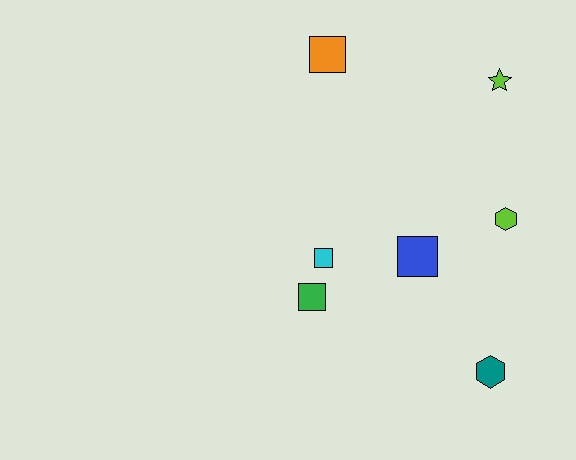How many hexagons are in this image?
There are 2 hexagons.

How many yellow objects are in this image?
There are no yellow objects.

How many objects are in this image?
There are 7 objects.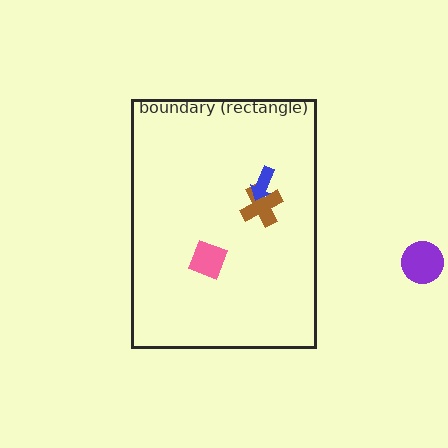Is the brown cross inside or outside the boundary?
Inside.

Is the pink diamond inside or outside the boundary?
Inside.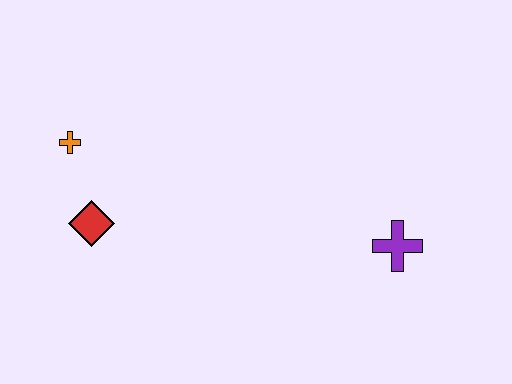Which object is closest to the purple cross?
The red diamond is closest to the purple cross.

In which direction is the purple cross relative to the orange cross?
The purple cross is to the right of the orange cross.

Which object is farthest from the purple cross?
The orange cross is farthest from the purple cross.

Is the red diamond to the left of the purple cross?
Yes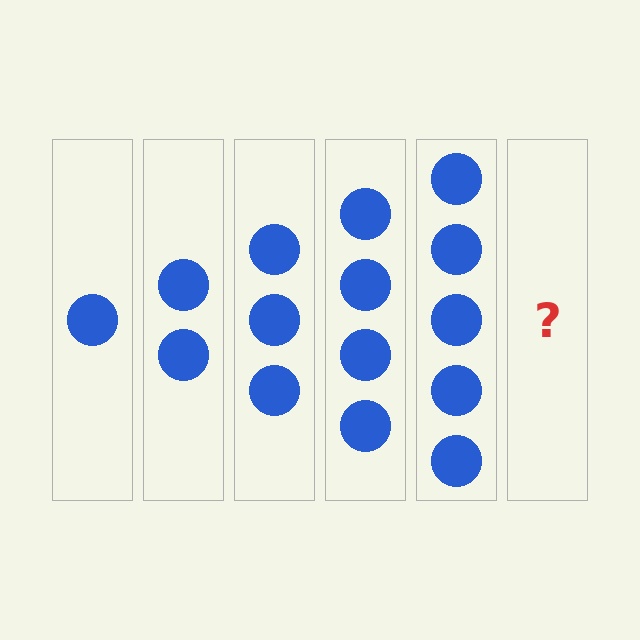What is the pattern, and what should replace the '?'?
The pattern is that each step adds one more circle. The '?' should be 6 circles.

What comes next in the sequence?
The next element should be 6 circles.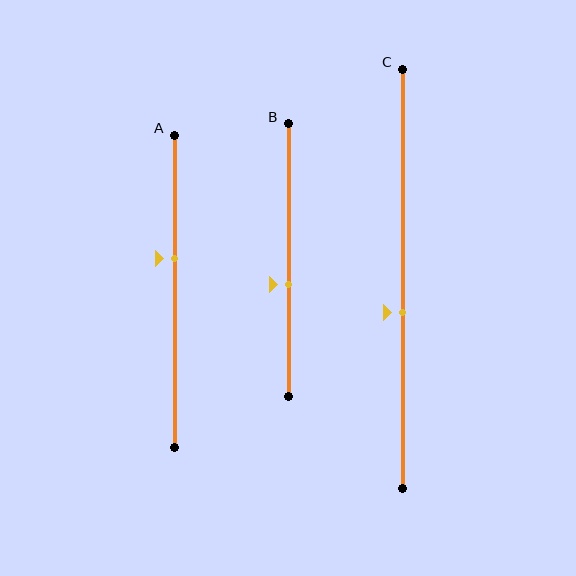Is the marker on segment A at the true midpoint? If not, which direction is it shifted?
No, the marker on segment A is shifted upward by about 11% of the segment length.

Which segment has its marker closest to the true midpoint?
Segment C has its marker closest to the true midpoint.